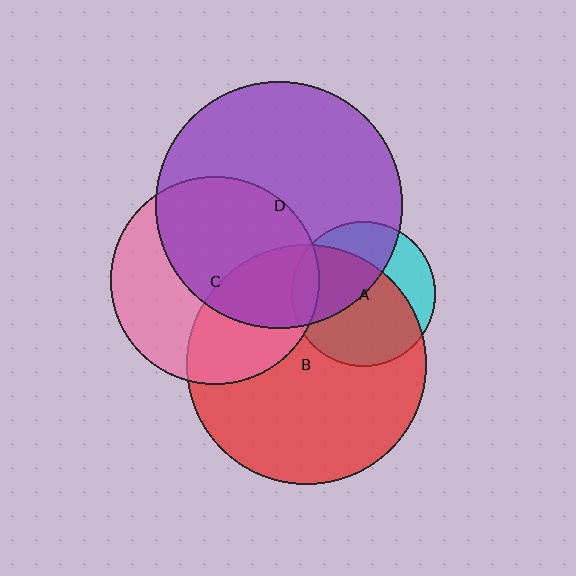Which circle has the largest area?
Circle D (purple).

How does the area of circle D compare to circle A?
Approximately 2.9 times.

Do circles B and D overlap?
Yes.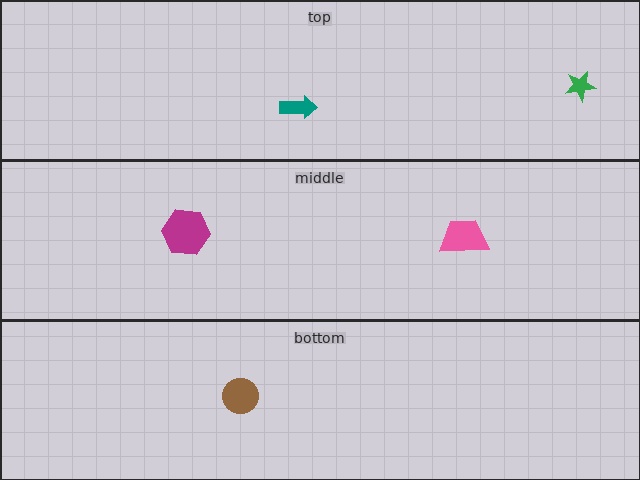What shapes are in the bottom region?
The brown circle.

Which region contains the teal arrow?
The top region.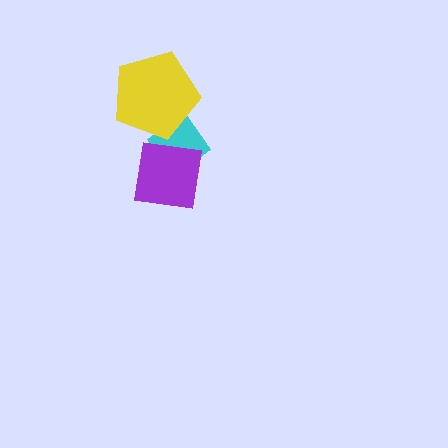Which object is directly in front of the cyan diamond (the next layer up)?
The purple square is directly in front of the cyan diamond.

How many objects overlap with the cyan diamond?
2 objects overlap with the cyan diamond.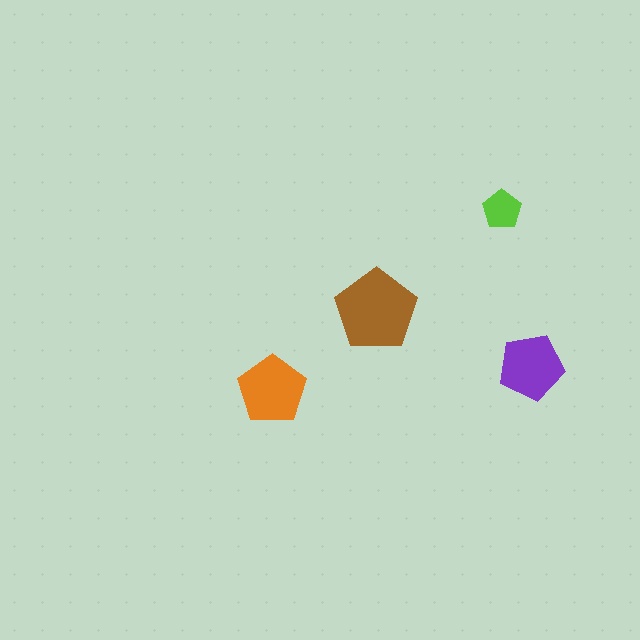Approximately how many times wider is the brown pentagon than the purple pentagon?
About 1.5 times wider.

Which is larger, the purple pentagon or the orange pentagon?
The orange one.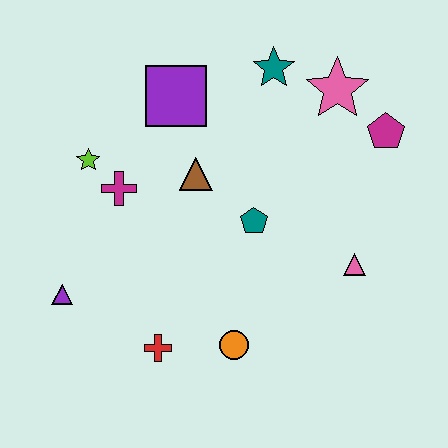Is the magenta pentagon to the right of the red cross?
Yes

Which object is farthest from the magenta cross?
The magenta pentagon is farthest from the magenta cross.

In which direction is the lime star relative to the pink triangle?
The lime star is to the left of the pink triangle.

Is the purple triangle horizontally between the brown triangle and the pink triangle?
No